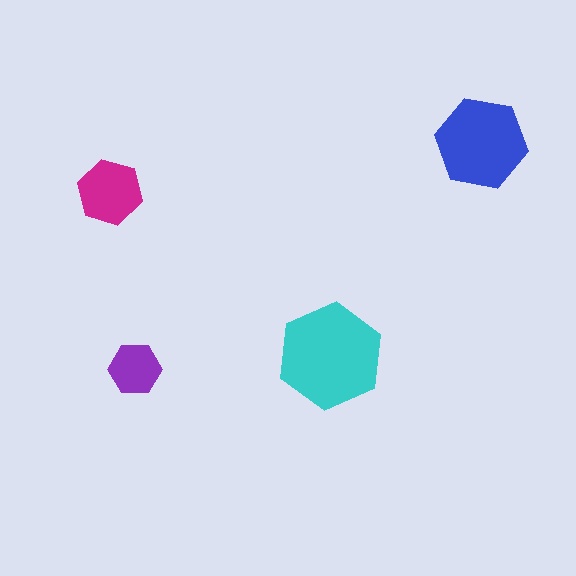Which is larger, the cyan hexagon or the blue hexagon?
The cyan one.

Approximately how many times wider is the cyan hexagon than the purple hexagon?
About 2 times wider.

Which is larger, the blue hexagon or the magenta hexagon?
The blue one.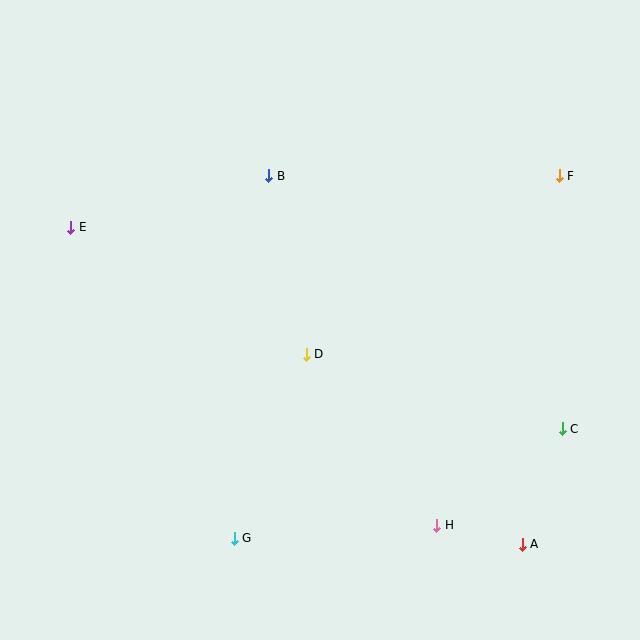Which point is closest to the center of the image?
Point D at (306, 354) is closest to the center.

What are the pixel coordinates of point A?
Point A is at (522, 544).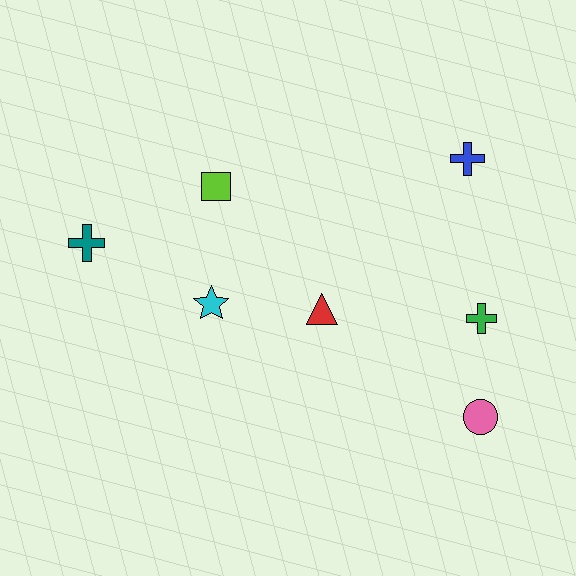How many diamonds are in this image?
There are no diamonds.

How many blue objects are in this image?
There is 1 blue object.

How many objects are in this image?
There are 7 objects.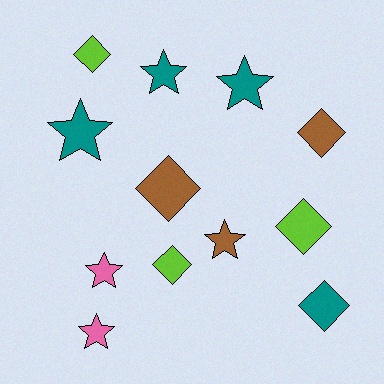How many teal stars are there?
There are 3 teal stars.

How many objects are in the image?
There are 12 objects.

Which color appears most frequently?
Teal, with 4 objects.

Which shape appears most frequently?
Star, with 6 objects.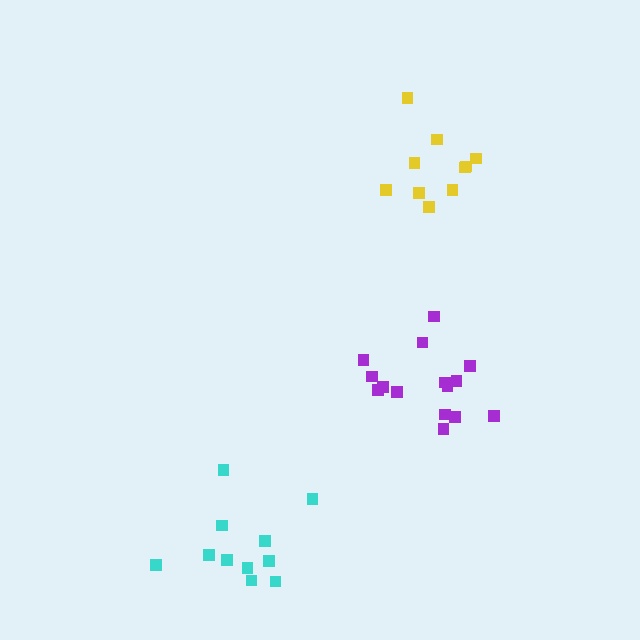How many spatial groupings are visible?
There are 3 spatial groupings.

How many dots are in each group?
Group 1: 15 dots, Group 2: 11 dots, Group 3: 10 dots (36 total).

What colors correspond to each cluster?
The clusters are colored: purple, cyan, yellow.